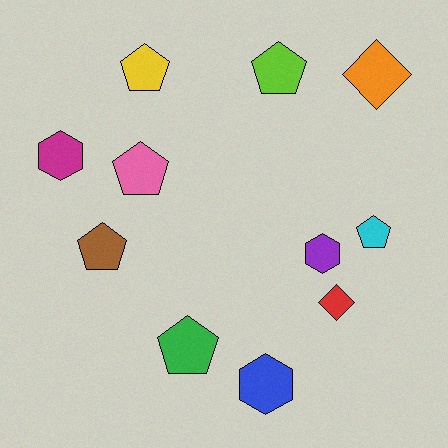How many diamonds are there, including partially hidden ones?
There are 2 diamonds.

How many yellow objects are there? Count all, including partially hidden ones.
There is 1 yellow object.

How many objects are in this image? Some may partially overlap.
There are 11 objects.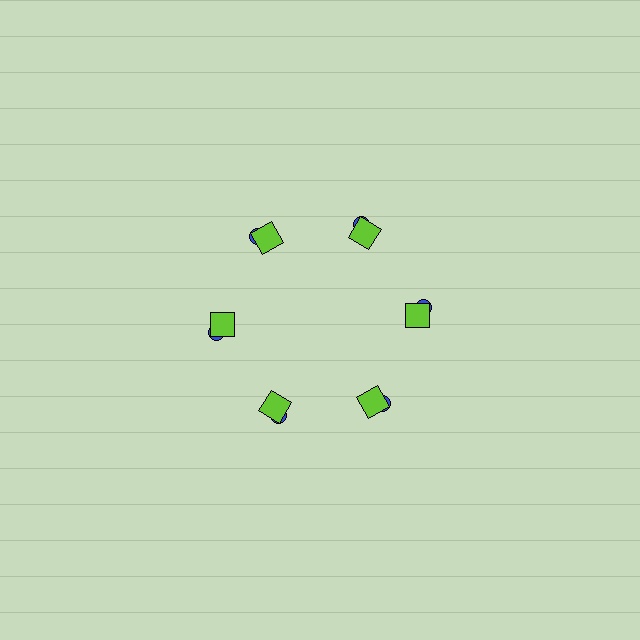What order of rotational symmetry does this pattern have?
This pattern has 6-fold rotational symmetry.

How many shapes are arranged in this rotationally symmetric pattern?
There are 12 shapes, arranged in 6 groups of 2.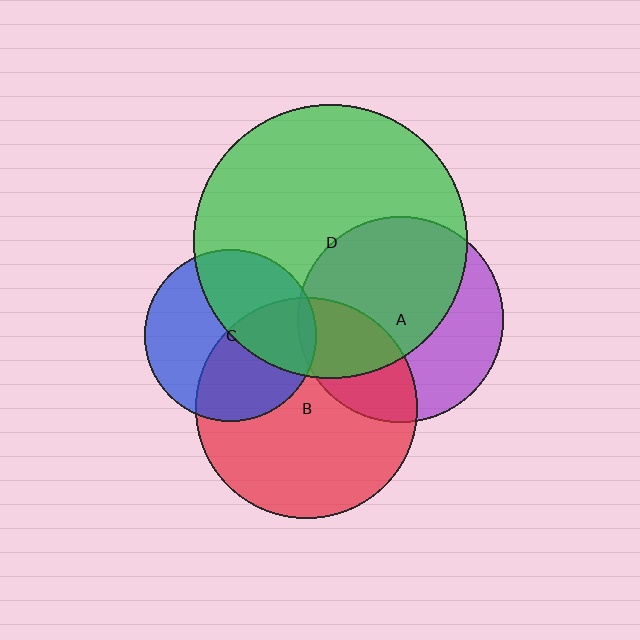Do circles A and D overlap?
Yes.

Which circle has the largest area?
Circle D (green).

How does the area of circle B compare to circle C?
Approximately 1.7 times.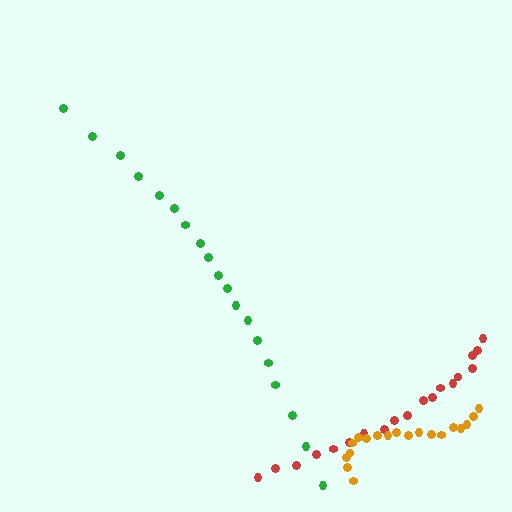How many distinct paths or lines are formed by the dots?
There are 3 distinct paths.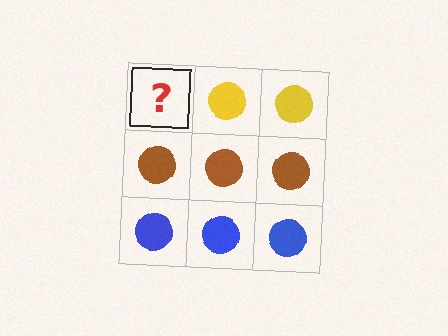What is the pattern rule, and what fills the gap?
The rule is that each row has a consistent color. The gap should be filled with a yellow circle.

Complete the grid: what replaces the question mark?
The question mark should be replaced with a yellow circle.